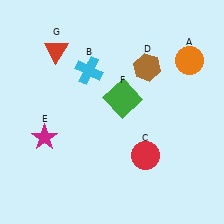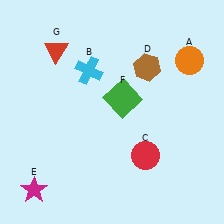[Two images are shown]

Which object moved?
The magenta star (E) moved down.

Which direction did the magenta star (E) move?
The magenta star (E) moved down.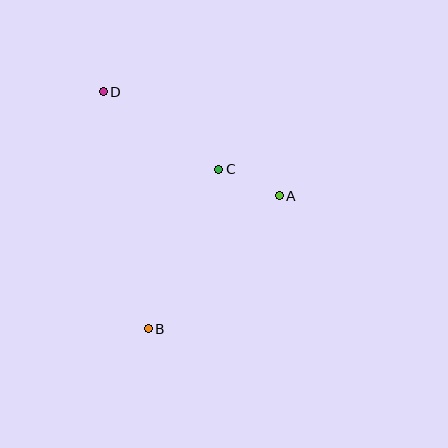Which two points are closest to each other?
Points A and C are closest to each other.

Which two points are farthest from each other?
Points B and D are farthest from each other.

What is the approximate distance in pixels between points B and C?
The distance between B and C is approximately 174 pixels.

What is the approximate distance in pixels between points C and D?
The distance between C and D is approximately 139 pixels.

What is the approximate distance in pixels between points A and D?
The distance between A and D is approximately 204 pixels.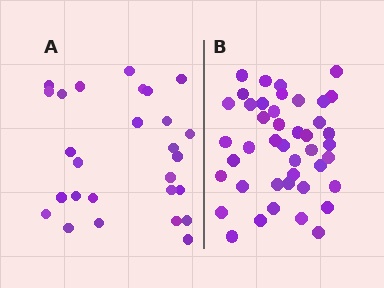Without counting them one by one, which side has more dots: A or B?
Region B (the right region) has more dots.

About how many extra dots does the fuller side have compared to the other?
Region B has approximately 15 more dots than region A.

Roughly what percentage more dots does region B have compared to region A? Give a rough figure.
About 60% more.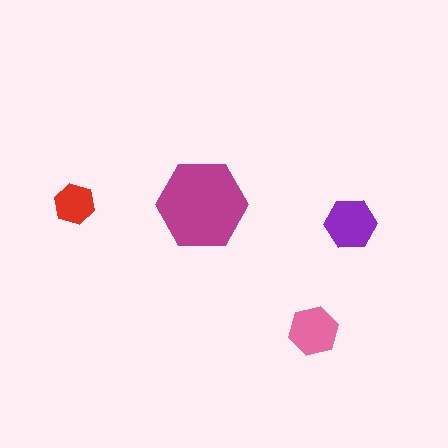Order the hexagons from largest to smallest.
the magenta one, the purple one, the pink one, the red one.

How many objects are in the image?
There are 4 objects in the image.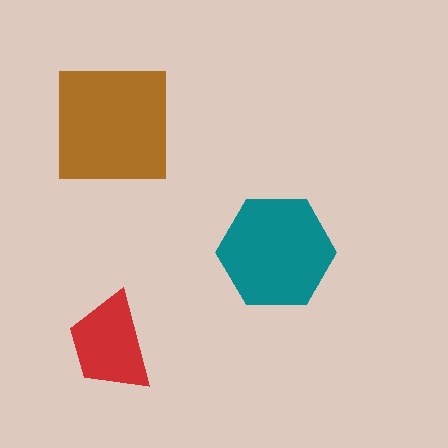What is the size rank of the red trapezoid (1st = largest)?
3rd.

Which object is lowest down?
The red trapezoid is bottommost.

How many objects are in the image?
There are 3 objects in the image.